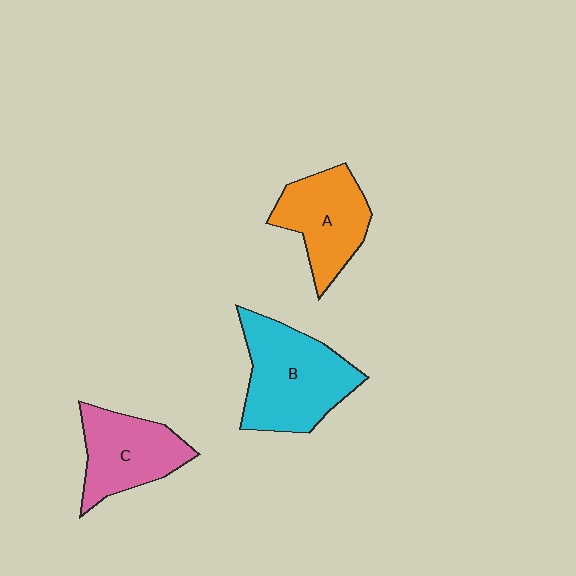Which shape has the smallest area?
Shape C (pink).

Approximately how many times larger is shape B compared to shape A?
Approximately 1.3 times.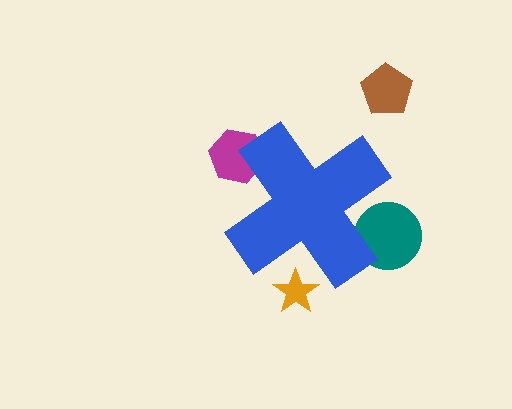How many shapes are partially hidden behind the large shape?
3 shapes are partially hidden.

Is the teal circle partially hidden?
Yes, the teal circle is partially hidden behind the blue cross.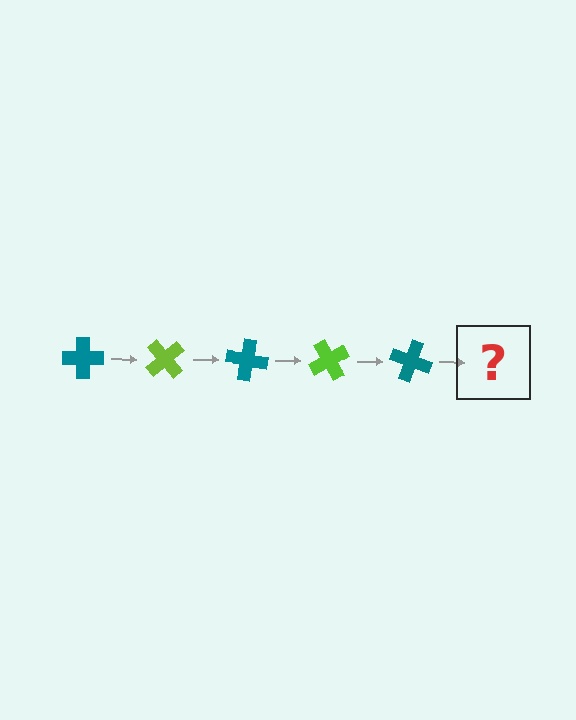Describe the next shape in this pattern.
It should be a lime cross, rotated 250 degrees from the start.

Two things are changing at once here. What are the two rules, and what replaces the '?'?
The two rules are that it rotates 50 degrees each step and the color cycles through teal and lime. The '?' should be a lime cross, rotated 250 degrees from the start.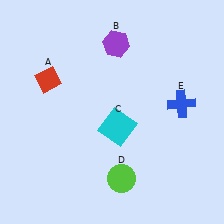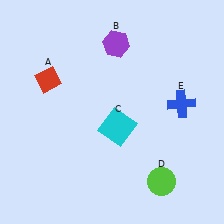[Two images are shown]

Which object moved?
The lime circle (D) moved right.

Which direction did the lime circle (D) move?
The lime circle (D) moved right.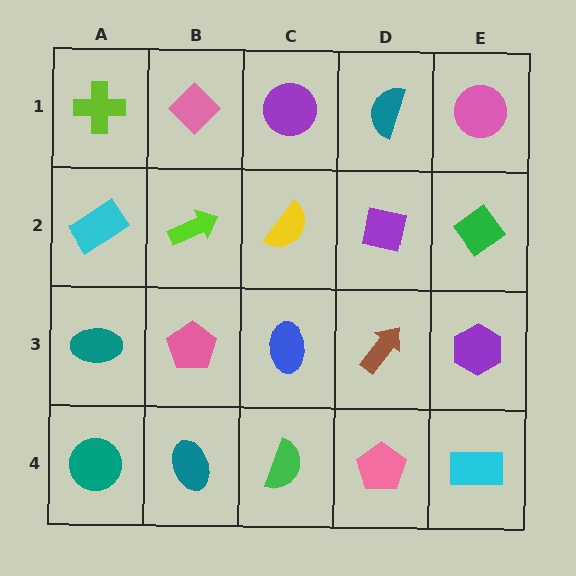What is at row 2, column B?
A lime arrow.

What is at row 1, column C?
A purple circle.